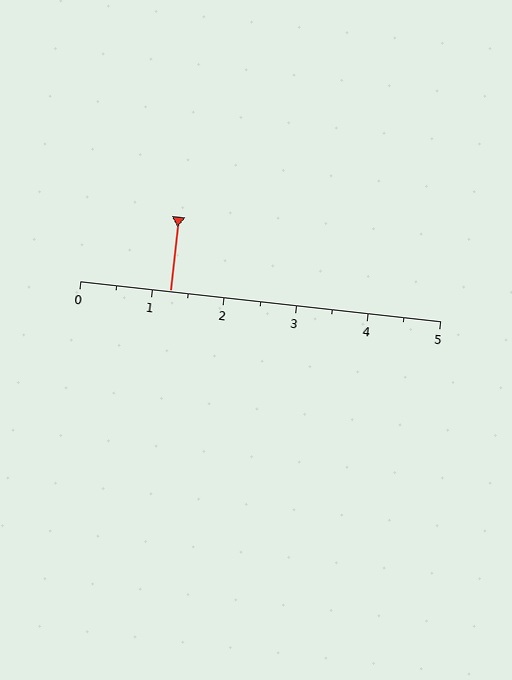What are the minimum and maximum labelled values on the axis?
The axis runs from 0 to 5.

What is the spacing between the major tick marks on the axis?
The major ticks are spaced 1 apart.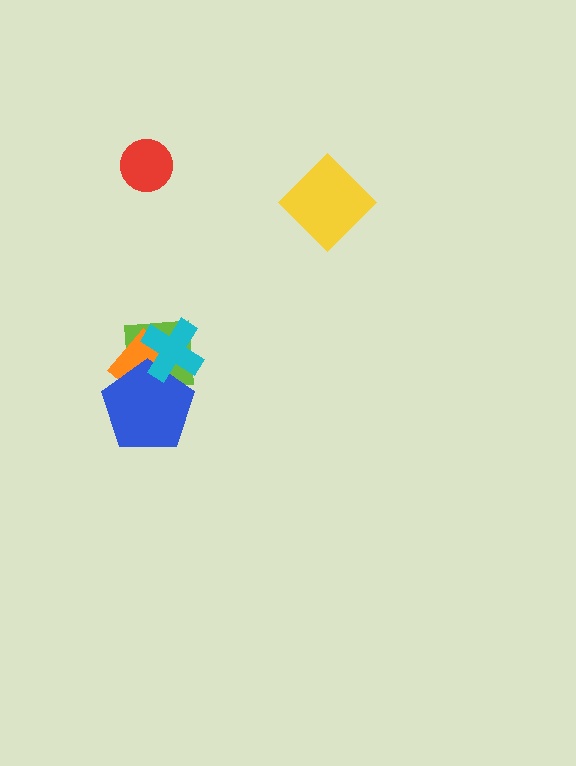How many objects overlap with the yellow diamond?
0 objects overlap with the yellow diamond.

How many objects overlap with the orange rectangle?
3 objects overlap with the orange rectangle.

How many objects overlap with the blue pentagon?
3 objects overlap with the blue pentagon.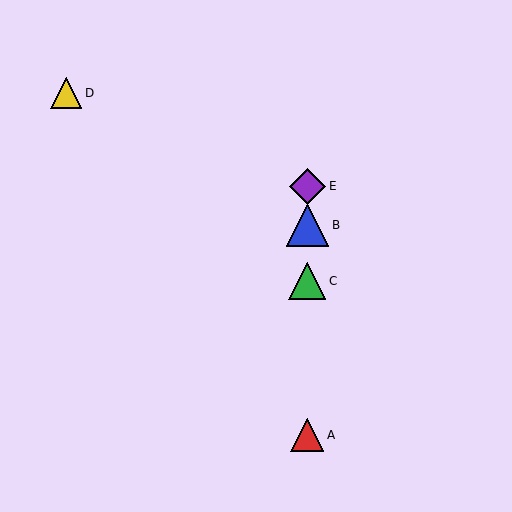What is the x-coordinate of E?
Object E is at x≈307.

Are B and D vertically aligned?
No, B is at x≈307 and D is at x≈66.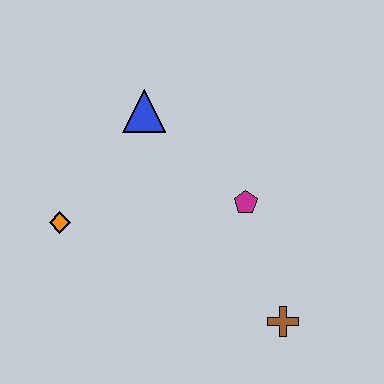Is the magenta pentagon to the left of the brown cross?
Yes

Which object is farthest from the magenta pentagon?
The orange diamond is farthest from the magenta pentagon.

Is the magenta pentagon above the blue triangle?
No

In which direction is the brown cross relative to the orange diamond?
The brown cross is to the right of the orange diamond.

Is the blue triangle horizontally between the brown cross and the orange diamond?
Yes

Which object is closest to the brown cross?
The magenta pentagon is closest to the brown cross.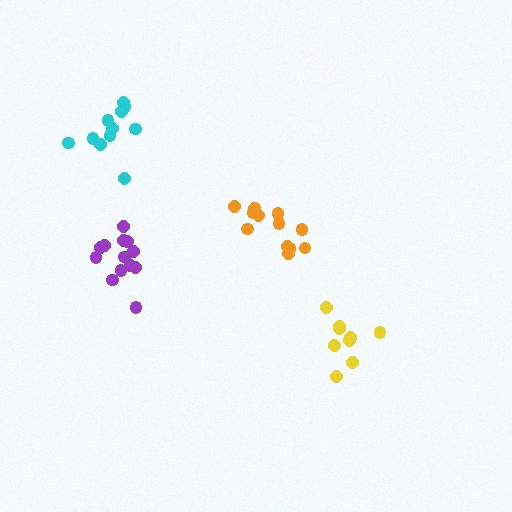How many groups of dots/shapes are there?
There are 4 groups.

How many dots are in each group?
Group 1: 13 dots, Group 2: 9 dots, Group 3: 13 dots, Group 4: 11 dots (46 total).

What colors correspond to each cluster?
The clusters are colored: purple, yellow, orange, cyan.